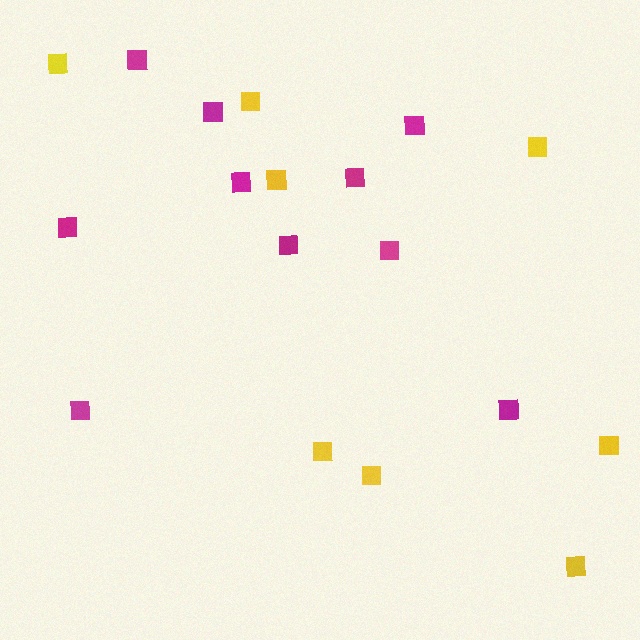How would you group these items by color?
There are 2 groups: one group of magenta squares (10) and one group of yellow squares (8).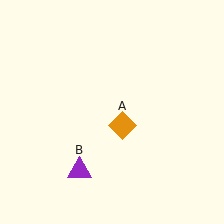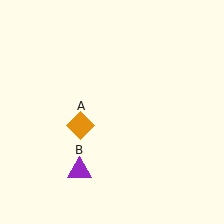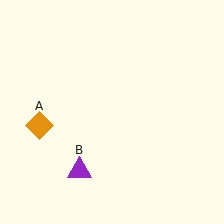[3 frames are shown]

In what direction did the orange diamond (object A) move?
The orange diamond (object A) moved left.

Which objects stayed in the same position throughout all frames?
Purple triangle (object B) remained stationary.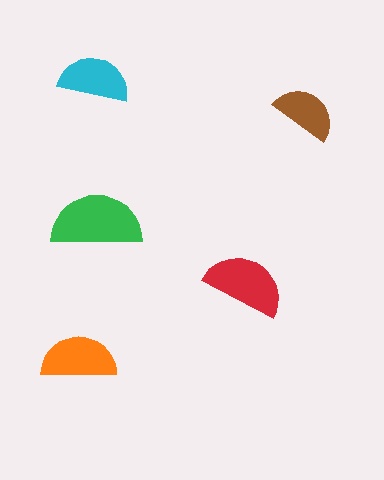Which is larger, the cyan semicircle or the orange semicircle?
The orange one.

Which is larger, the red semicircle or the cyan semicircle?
The red one.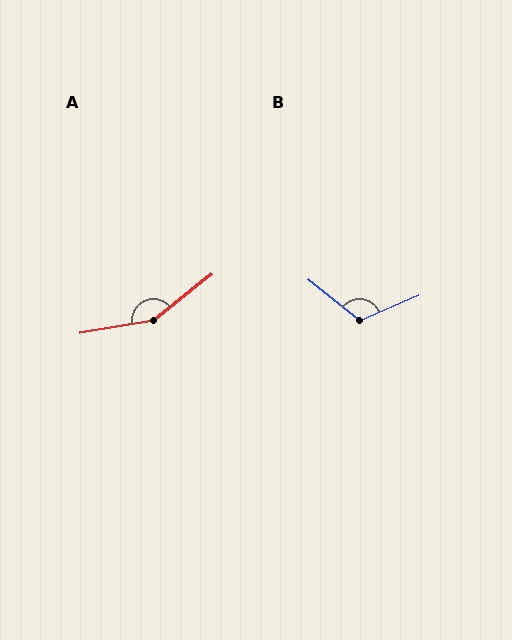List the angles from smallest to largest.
B (118°), A (151°).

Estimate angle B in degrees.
Approximately 118 degrees.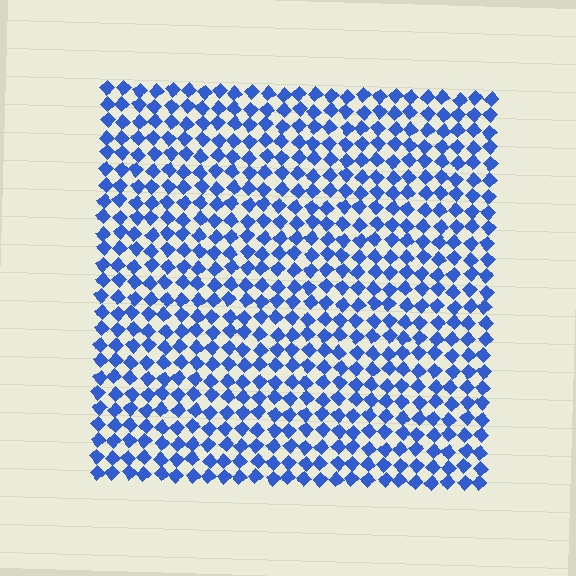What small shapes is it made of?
It is made of small diamonds.